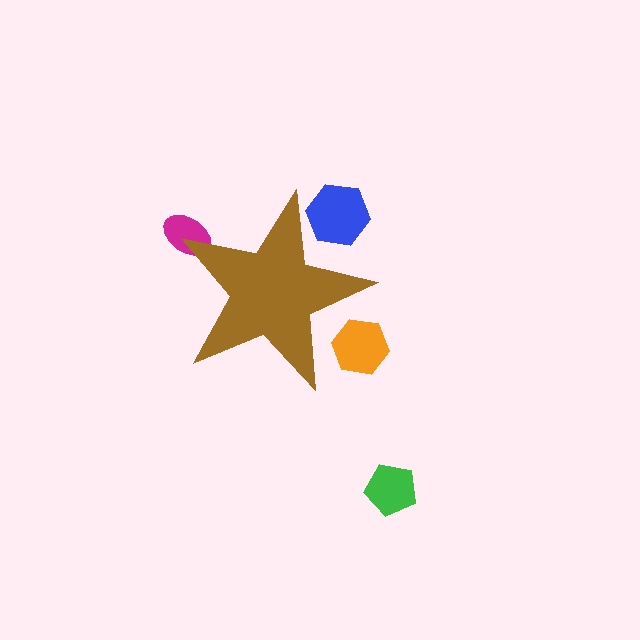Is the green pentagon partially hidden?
No, the green pentagon is fully visible.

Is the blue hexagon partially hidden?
Yes, the blue hexagon is partially hidden behind the brown star.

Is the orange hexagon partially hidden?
Yes, the orange hexagon is partially hidden behind the brown star.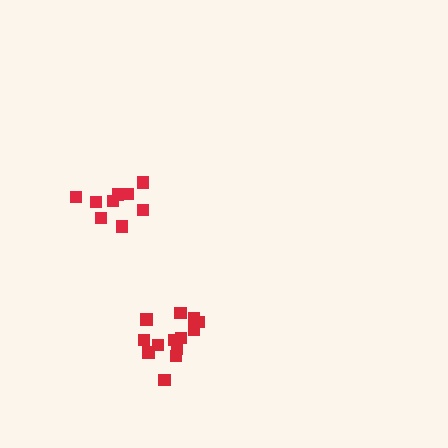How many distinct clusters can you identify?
There are 2 distinct clusters.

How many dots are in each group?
Group 1: 13 dots, Group 2: 9 dots (22 total).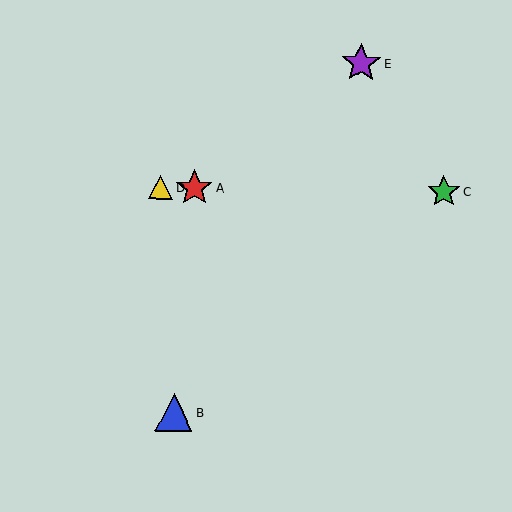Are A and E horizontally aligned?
No, A is at y≈188 and E is at y≈63.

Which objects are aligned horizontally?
Objects A, C, D are aligned horizontally.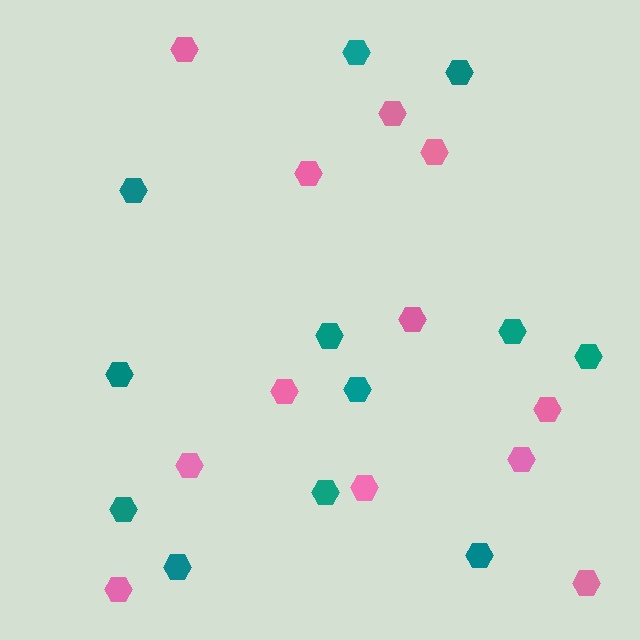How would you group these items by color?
There are 2 groups: one group of pink hexagons (12) and one group of teal hexagons (12).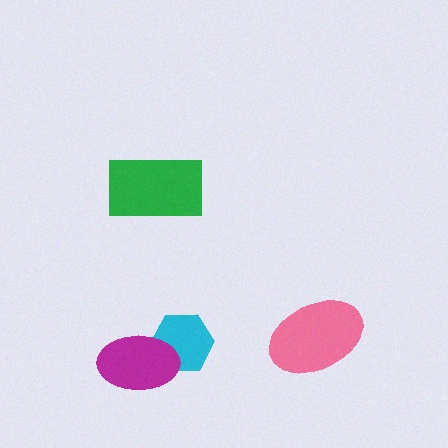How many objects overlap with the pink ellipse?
0 objects overlap with the pink ellipse.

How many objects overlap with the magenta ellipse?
1 object overlaps with the magenta ellipse.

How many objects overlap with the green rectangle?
0 objects overlap with the green rectangle.